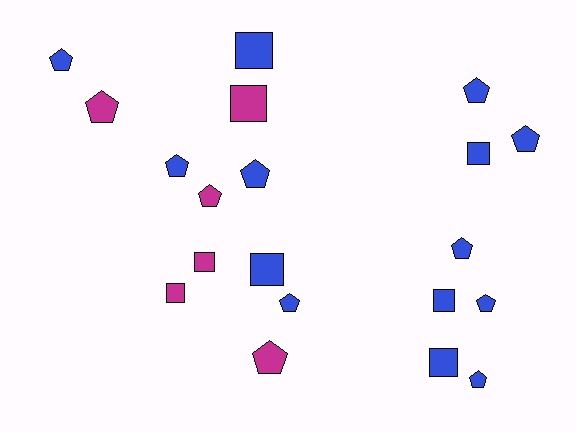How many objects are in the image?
There are 20 objects.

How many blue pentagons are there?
There are 9 blue pentagons.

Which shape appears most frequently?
Pentagon, with 12 objects.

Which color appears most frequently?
Blue, with 14 objects.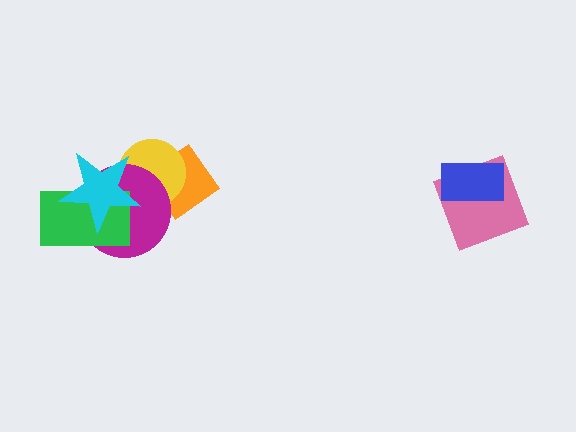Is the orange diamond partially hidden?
Yes, it is partially covered by another shape.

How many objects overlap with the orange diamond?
2 objects overlap with the orange diamond.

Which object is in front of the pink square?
The blue rectangle is in front of the pink square.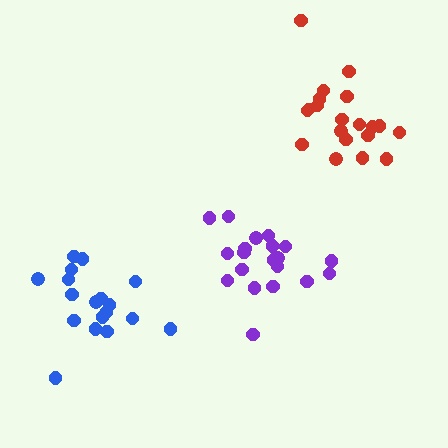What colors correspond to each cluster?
The clusters are colored: purple, blue, red.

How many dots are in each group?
Group 1: 20 dots, Group 2: 18 dots, Group 3: 20 dots (58 total).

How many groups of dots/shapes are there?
There are 3 groups.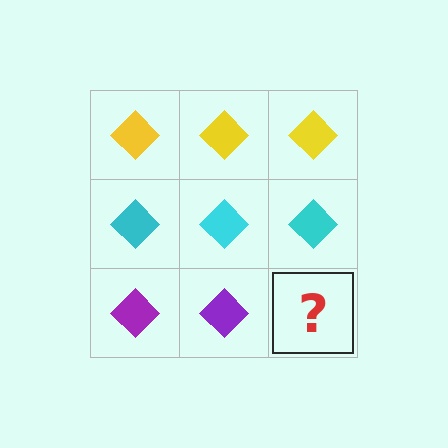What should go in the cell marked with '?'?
The missing cell should contain a purple diamond.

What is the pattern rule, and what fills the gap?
The rule is that each row has a consistent color. The gap should be filled with a purple diamond.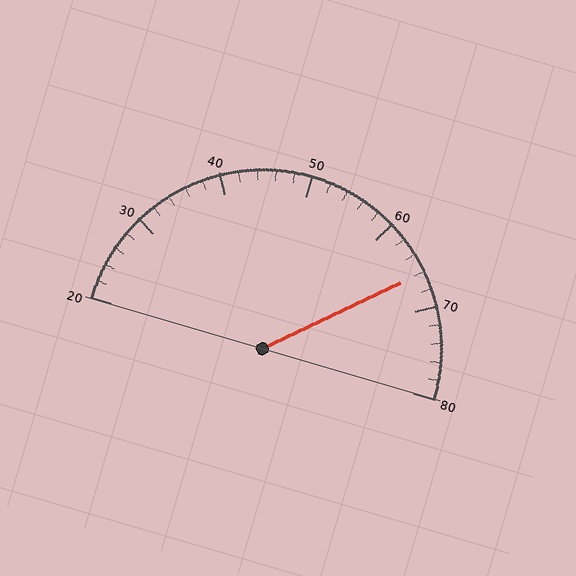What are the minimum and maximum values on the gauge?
The gauge ranges from 20 to 80.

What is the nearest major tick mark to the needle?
The nearest major tick mark is 70.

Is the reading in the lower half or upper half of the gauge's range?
The reading is in the upper half of the range (20 to 80).